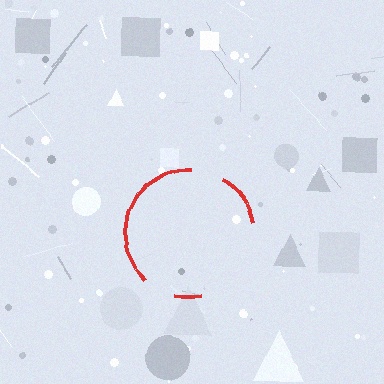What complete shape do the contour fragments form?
The contour fragments form a circle.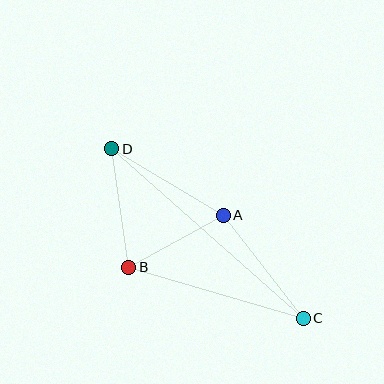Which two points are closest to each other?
Points A and B are closest to each other.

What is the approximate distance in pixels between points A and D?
The distance between A and D is approximately 130 pixels.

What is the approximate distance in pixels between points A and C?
The distance between A and C is approximately 130 pixels.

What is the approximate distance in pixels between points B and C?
The distance between B and C is approximately 182 pixels.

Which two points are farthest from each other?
Points C and D are farthest from each other.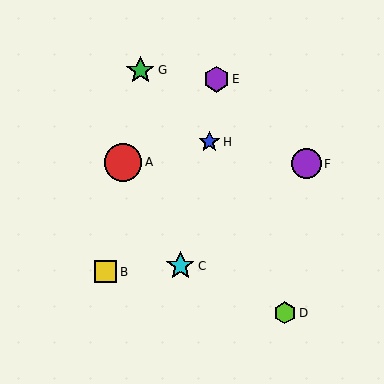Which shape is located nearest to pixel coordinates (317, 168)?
The purple circle (labeled F) at (307, 164) is nearest to that location.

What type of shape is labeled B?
Shape B is a yellow square.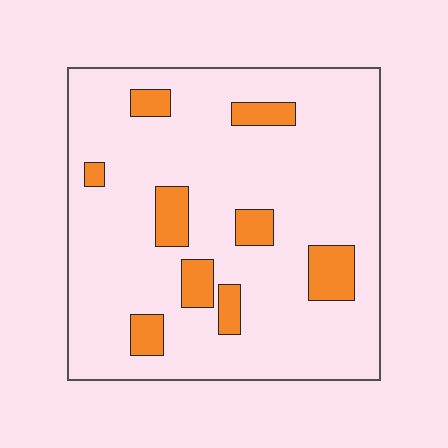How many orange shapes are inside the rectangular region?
9.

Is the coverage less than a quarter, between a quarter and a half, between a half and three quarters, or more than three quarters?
Less than a quarter.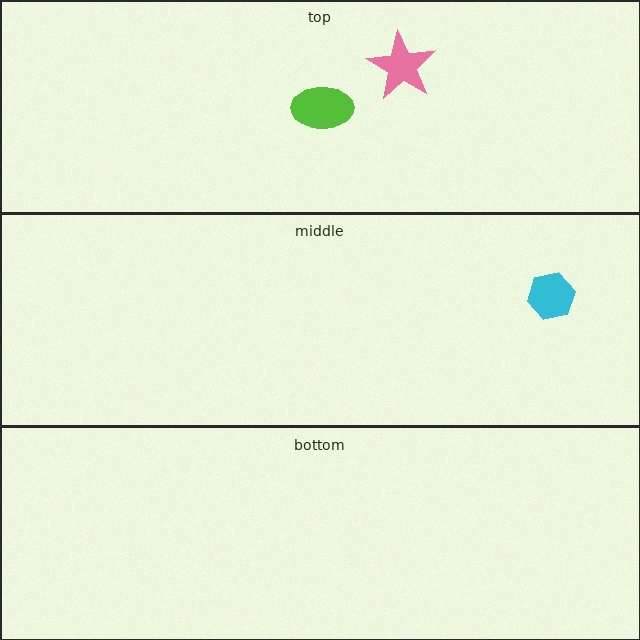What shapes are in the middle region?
The cyan hexagon.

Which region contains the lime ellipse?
The top region.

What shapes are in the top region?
The lime ellipse, the pink star.